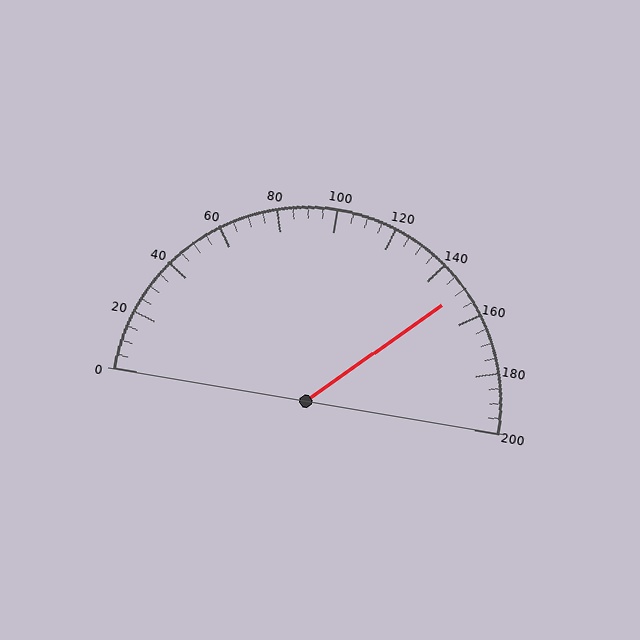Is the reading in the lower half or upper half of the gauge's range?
The reading is in the upper half of the range (0 to 200).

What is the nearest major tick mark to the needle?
The nearest major tick mark is 160.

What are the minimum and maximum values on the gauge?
The gauge ranges from 0 to 200.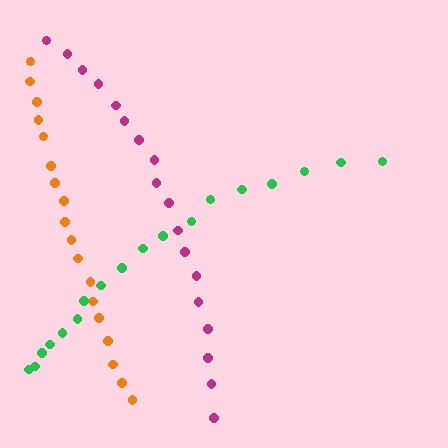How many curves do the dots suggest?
There are 3 distinct paths.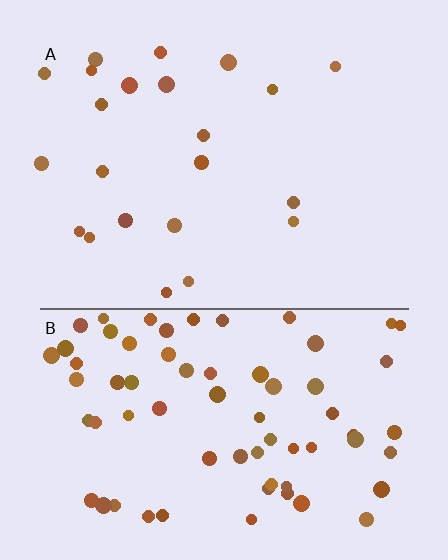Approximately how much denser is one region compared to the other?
Approximately 3.2× — region B over region A.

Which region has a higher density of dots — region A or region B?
B (the bottom).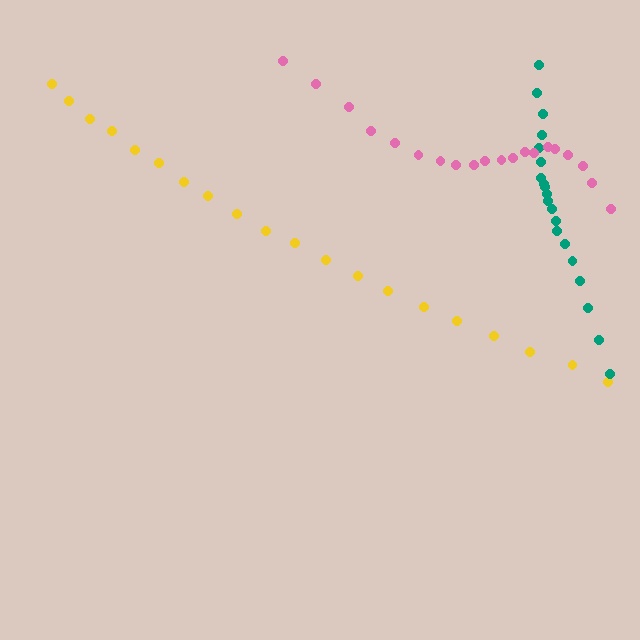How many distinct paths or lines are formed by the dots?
There are 3 distinct paths.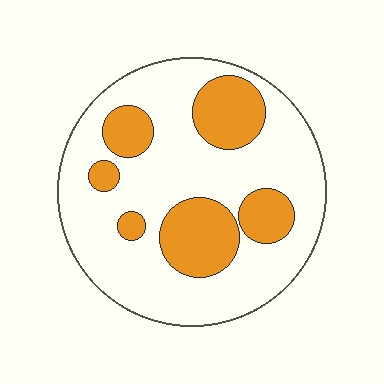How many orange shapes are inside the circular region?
6.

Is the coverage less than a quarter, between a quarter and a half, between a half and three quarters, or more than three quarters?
Between a quarter and a half.